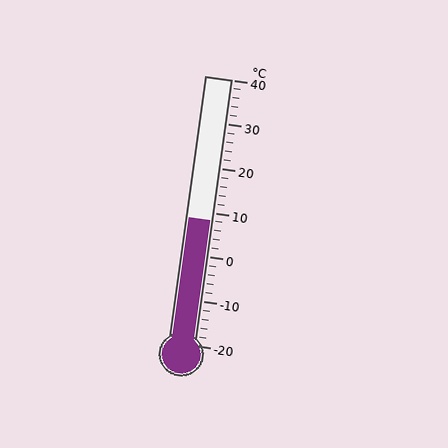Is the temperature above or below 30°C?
The temperature is below 30°C.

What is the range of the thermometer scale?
The thermometer scale ranges from -20°C to 40°C.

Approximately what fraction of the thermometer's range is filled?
The thermometer is filled to approximately 45% of its range.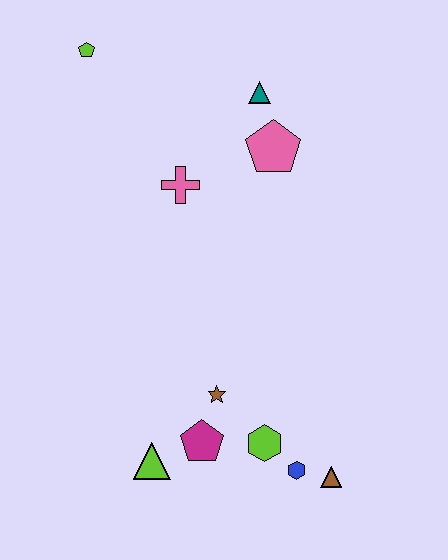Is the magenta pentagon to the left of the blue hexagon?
Yes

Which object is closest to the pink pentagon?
The teal triangle is closest to the pink pentagon.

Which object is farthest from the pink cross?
The brown triangle is farthest from the pink cross.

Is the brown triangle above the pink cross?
No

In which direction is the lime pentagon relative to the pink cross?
The lime pentagon is above the pink cross.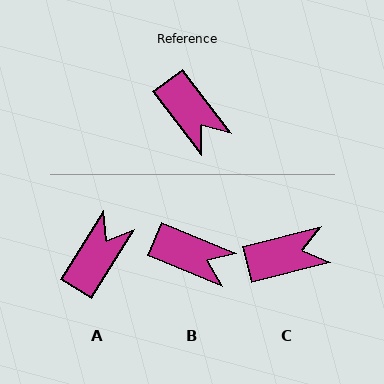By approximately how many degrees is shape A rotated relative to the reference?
Approximately 111 degrees counter-clockwise.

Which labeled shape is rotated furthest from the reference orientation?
A, about 111 degrees away.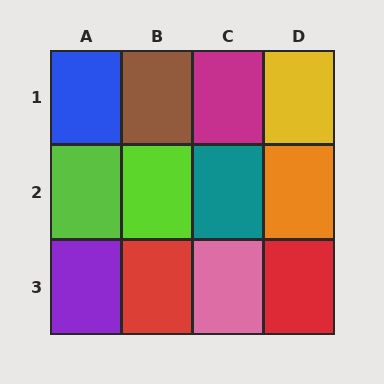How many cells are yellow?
1 cell is yellow.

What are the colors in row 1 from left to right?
Blue, brown, magenta, yellow.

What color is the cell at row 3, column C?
Pink.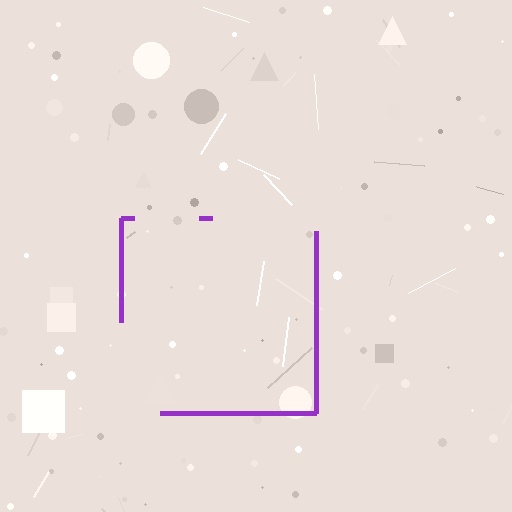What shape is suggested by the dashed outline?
The dashed outline suggests a square.